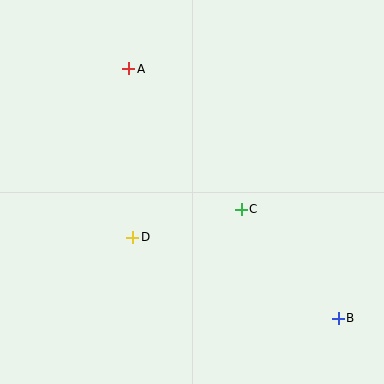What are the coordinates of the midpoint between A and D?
The midpoint between A and D is at (131, 153).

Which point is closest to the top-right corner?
Point C is closest to the top-right corner.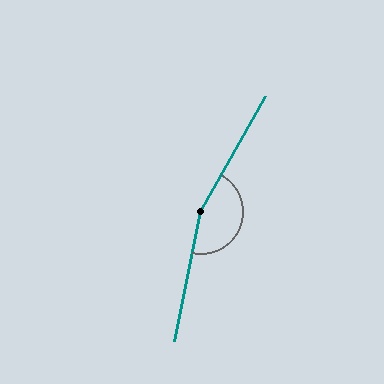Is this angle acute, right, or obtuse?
It is obtuse.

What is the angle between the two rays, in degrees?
Approximately 162 degrees.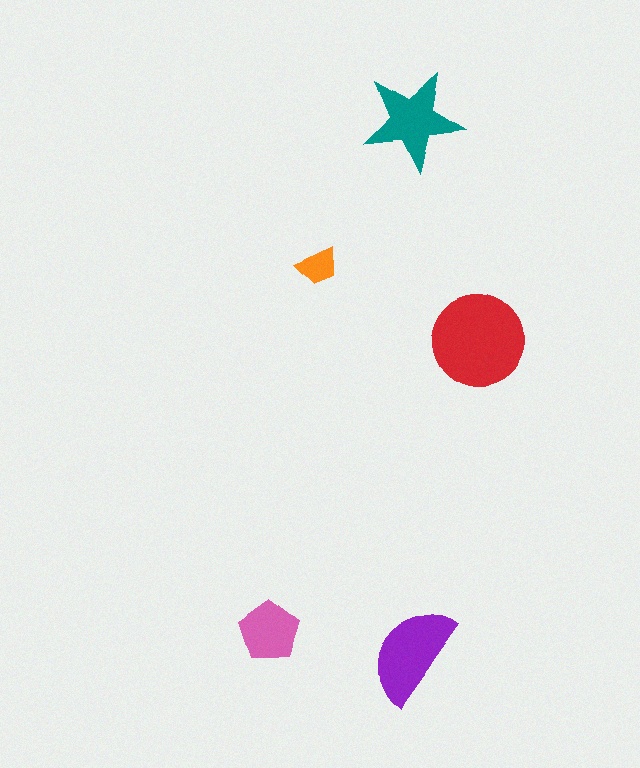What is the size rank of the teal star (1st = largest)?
3rd.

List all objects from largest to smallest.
The red circle, the purple semicircle, the teal star, the pink pentagon, the orange trapezoid.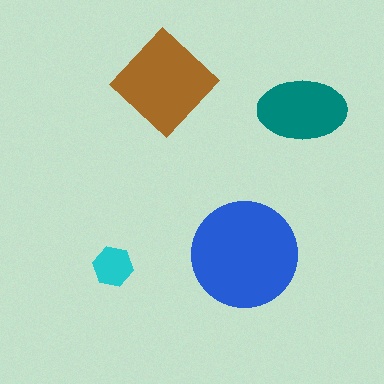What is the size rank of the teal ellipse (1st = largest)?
3rd.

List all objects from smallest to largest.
The cyan hexagon, the teal ellipse, the brown diamond, the blue circle.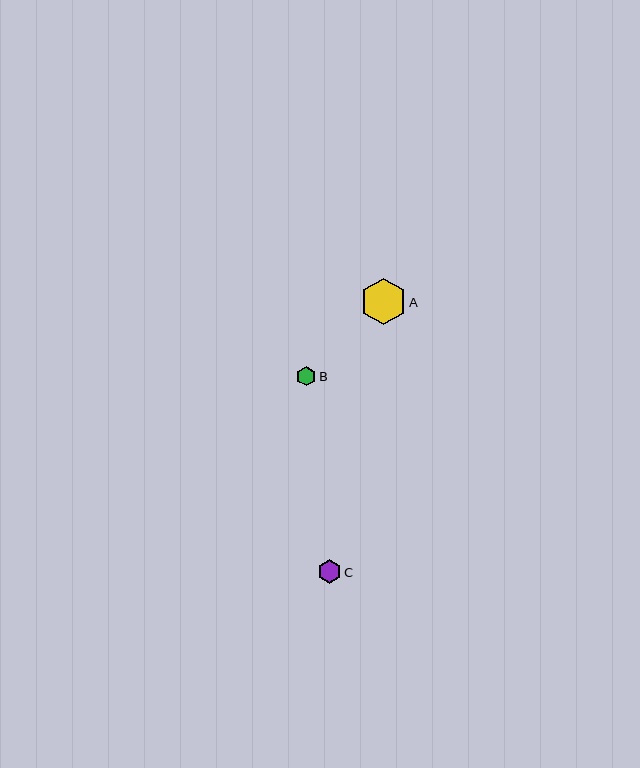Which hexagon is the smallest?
Hexagon B is the smallest with a size of approximately 19 pixels.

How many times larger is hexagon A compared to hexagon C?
Hexagon A is approximately 2.0 times the size of hexagon C.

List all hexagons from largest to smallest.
From largest to smallest: A, C, B.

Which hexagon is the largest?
Hexagon A is the largest with a size of approximately 46 pixels.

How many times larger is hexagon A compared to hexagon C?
Hexagon A is approximately 2.0 times the size of hexagon C.